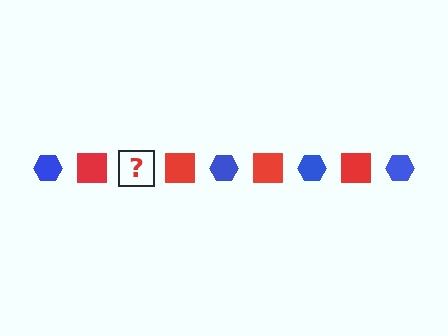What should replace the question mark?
The question mark should be replaced with a blue hexagon.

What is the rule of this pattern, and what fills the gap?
The rule is that the pattern alternates between blue hexagon and red square. The gap should be filled with a blue hexagon.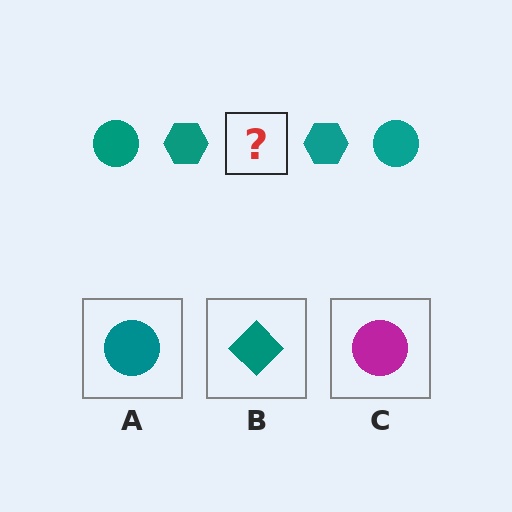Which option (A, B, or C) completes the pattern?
A.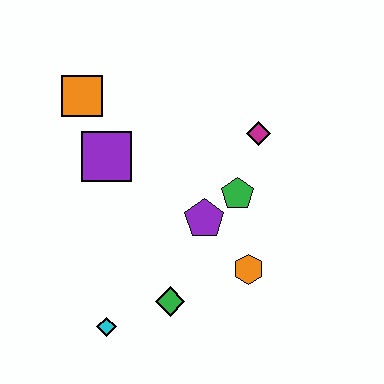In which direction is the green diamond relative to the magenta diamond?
The green diamond is below the magenta diamond.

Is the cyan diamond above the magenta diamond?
No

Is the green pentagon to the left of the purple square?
No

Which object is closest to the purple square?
The orange square is closest to the purple square.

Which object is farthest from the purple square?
The orange hexagon is farthest from the purple square.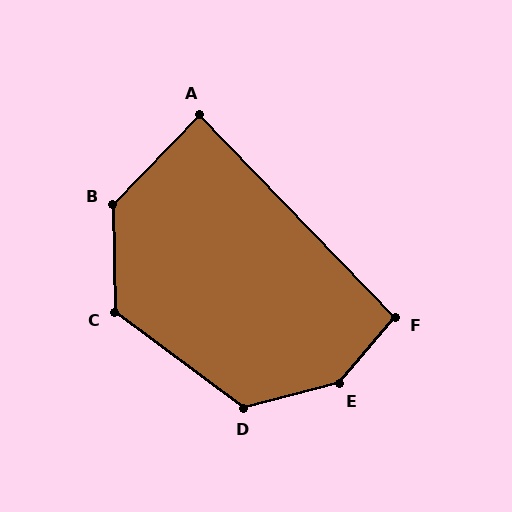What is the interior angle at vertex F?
Approximately 96 degrees (obtuse).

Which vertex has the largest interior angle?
E, at approximately 145 degrees.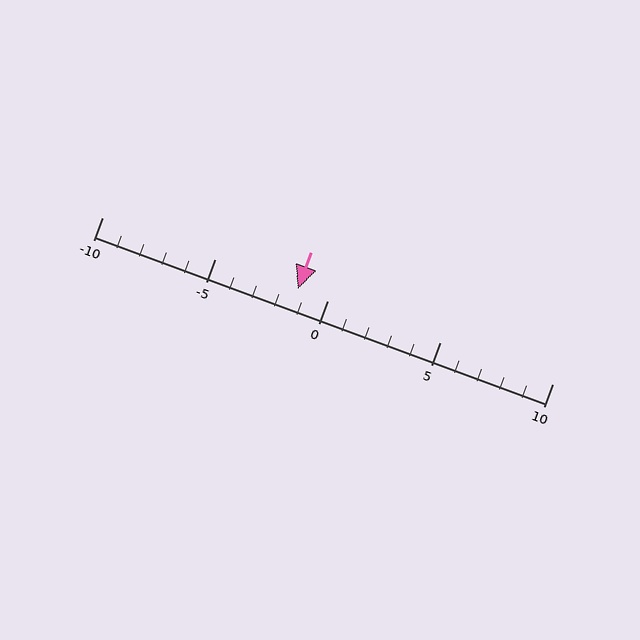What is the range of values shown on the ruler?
The ruler shows values from -10 to 10.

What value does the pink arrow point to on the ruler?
The pink arrow points to approximately -1.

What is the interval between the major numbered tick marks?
The major tick marks are spaced 5 units apart.